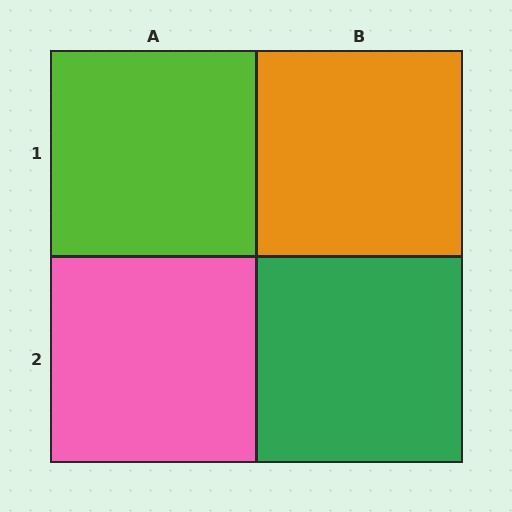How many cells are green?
1 cell is green.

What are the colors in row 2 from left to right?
Pink, green.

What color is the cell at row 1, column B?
Orange.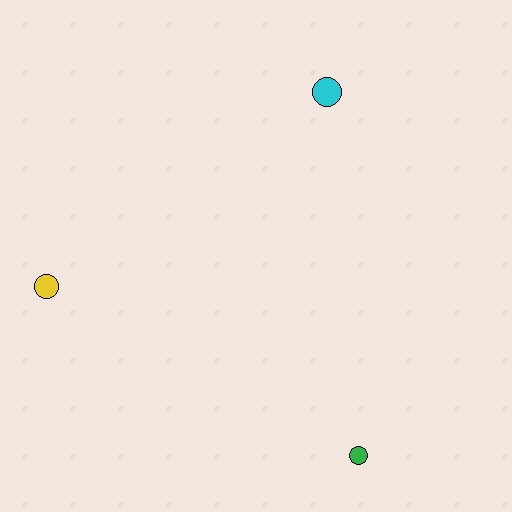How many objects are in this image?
There are 3 objects.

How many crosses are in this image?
There are no crosses.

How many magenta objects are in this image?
There are no magenta objects.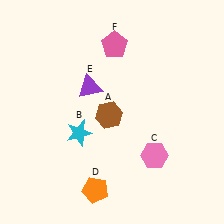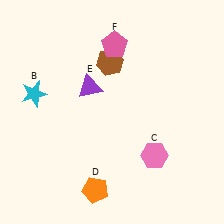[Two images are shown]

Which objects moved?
The objects that moved are: the brown hexagon (A), the cyan star (B).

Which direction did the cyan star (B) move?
The cyan star (B) moved left.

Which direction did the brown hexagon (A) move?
The brown hexagon (A) moved up.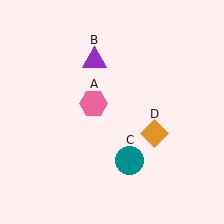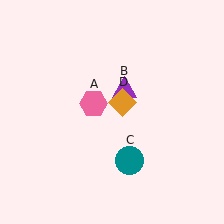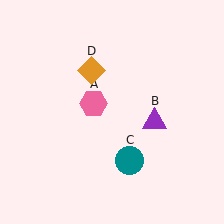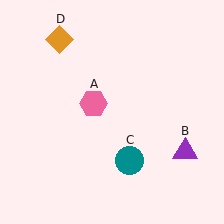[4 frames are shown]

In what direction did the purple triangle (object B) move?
The purple triangle (object B) moved down and to the right.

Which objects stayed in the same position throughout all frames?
Pink hexagon (object A) and teal circle (object C) remained stationary.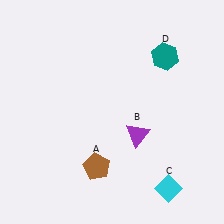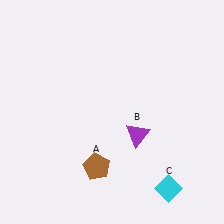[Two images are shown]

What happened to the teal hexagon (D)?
The teal hexagon (D) was removed in Image 2. It was in the top-right area of Image 1.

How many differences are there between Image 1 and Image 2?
There is 1 difference between the two images.